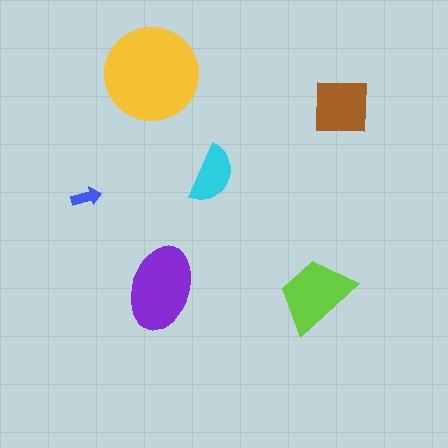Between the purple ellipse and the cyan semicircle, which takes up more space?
The purple ellipse.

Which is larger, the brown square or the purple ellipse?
The purple ellipse.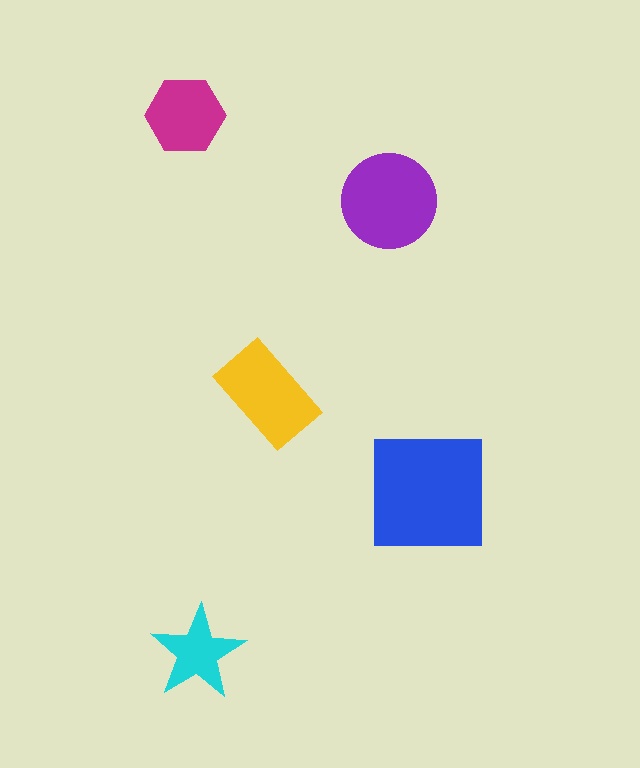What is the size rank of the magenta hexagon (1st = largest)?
4th.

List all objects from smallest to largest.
The cyan star, the magenta hexagon, the yellow rectangle, the purple circle, the blue square.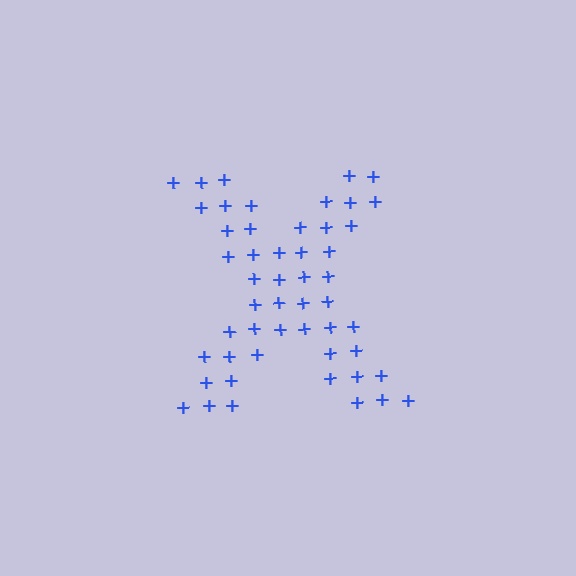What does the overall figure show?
The overall figure shows the letter X.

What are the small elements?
The small elements are plus signs.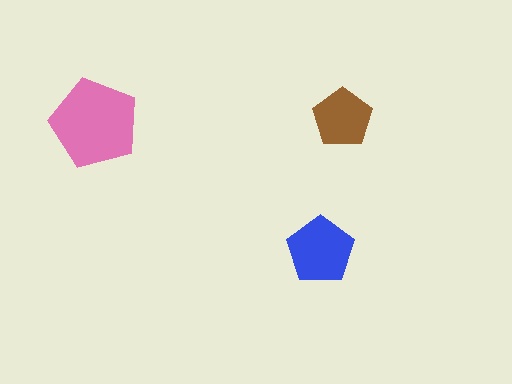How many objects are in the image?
There are 3 objects in the image.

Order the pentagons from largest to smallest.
the pink one, the blue one, the brown one.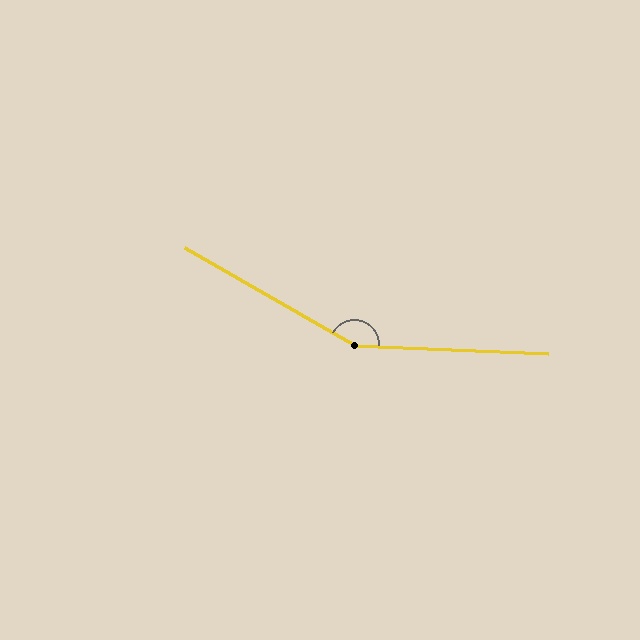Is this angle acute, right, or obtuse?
It is obtuse.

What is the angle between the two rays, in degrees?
Approximately 153 degrees.